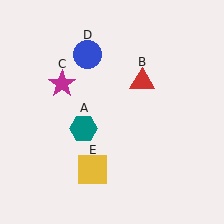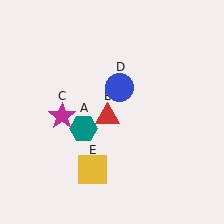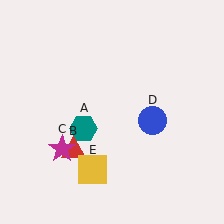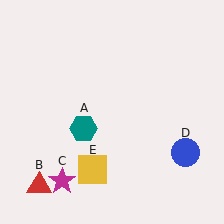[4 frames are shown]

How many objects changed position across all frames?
3 objects changed position: red triangle (object B), magenta star (object C), blue circle (object D).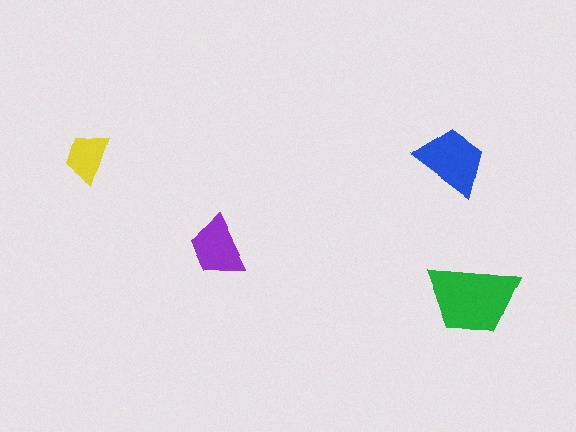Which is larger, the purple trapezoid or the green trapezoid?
The green one.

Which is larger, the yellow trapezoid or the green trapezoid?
The green one.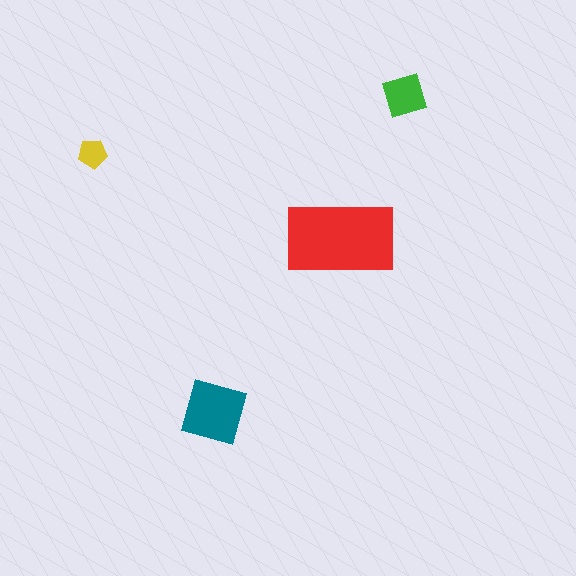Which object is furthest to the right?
The green diamond is rightmost.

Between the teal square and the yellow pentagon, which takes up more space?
The teal square.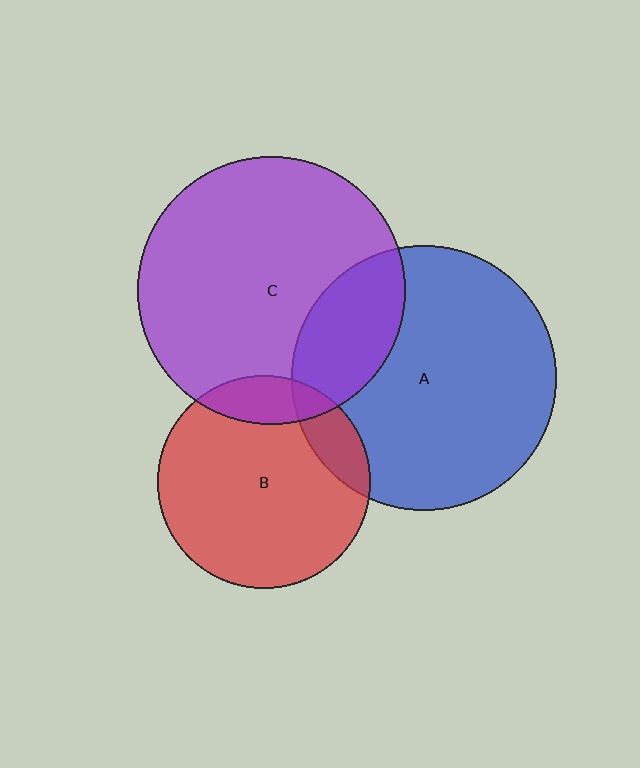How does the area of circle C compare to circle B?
Approximately 1.6 times.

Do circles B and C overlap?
Yes.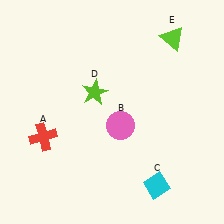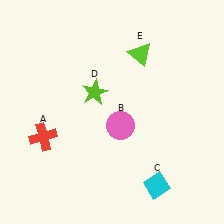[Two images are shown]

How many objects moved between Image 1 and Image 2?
1 object moved between the two images.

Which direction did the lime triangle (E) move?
The lime triangle (E) moved left.